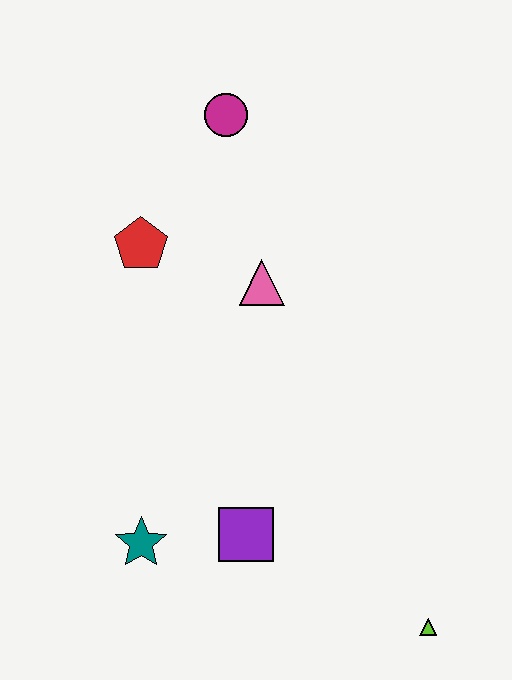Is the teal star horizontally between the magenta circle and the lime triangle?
No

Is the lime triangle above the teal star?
No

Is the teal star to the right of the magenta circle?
No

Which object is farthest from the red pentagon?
The lime triangle is farthest from the red pentagon.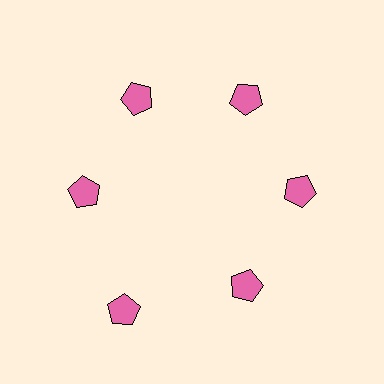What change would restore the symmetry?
The symmetry would be restored by moving it inward, back onto the ring so that all 6 pentagons sit at equal angles and equal distance from the center.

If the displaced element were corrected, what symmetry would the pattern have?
It would have 6-fold rotational symmetry — the pattern would map onto itself every 60 degrees.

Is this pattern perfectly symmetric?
No. The 6 pink pentagons are arranged in a ring, but one element near the 7 o'clock position is pushed outward from the center, breaking the 6-fold rotational symmetry.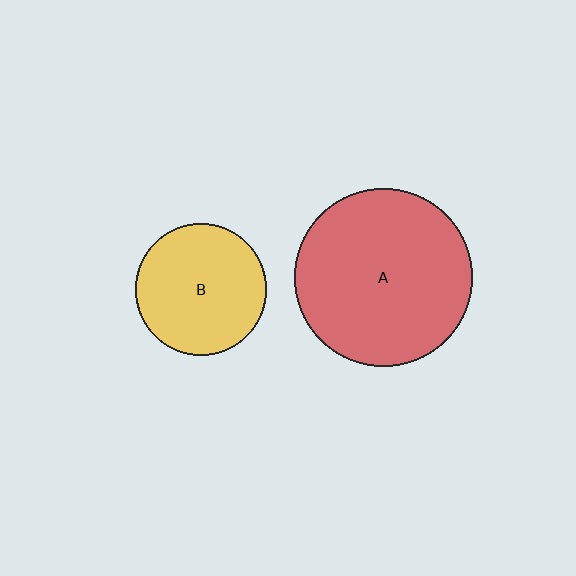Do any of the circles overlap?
No, none of the circles overlap.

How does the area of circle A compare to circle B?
Approximately 1.8 times.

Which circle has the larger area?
Circle A (red).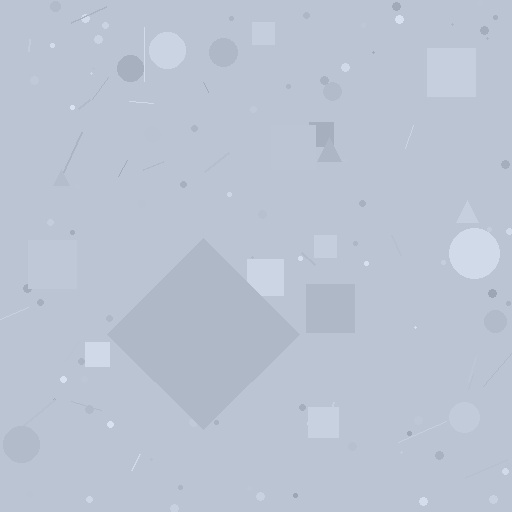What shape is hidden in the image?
A diamond is hidden in the image.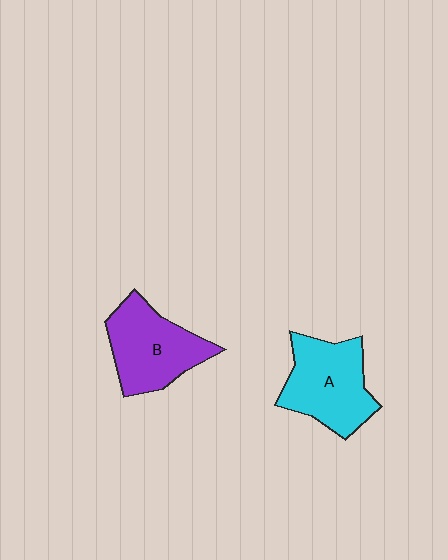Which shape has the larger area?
Shape A (cyan).